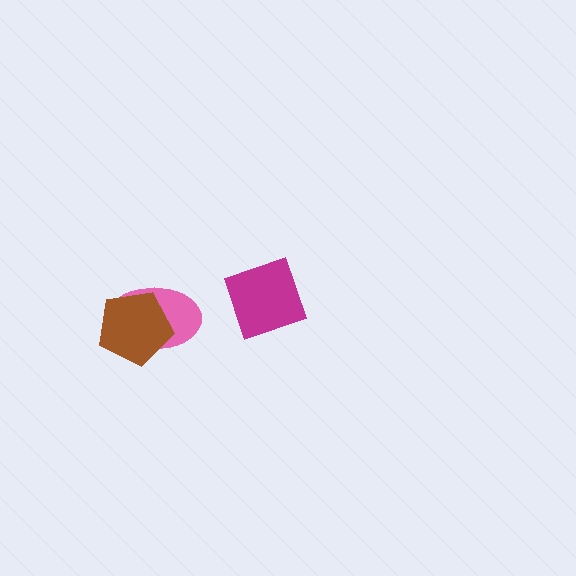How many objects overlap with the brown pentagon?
1 object overlaps with the brown pentagon.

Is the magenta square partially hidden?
No, no other shape covers it.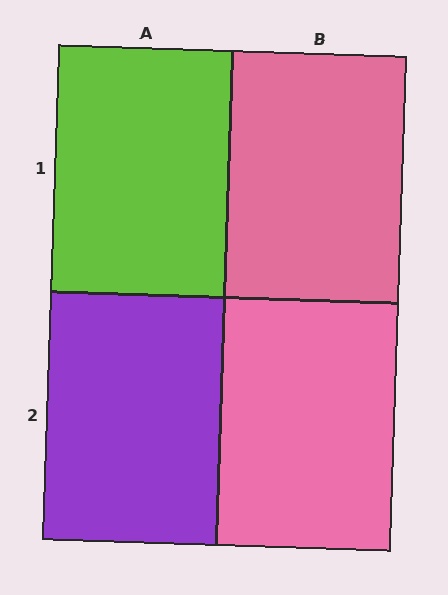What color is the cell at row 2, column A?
Purple.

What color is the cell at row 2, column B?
Pink.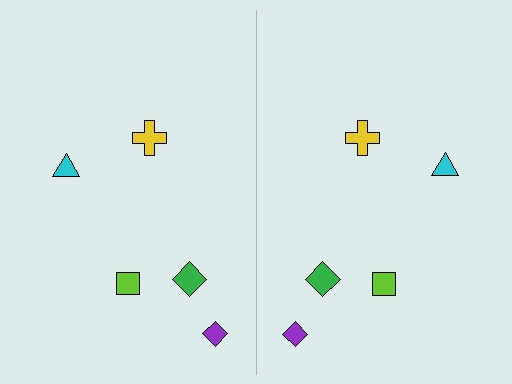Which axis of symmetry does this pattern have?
The pattern has a vertical axis of symmetry running through the center of the image.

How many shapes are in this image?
There are 10 shapes in this image.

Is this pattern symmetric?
Yes, this pattern has bilateral (reflection) symmetry.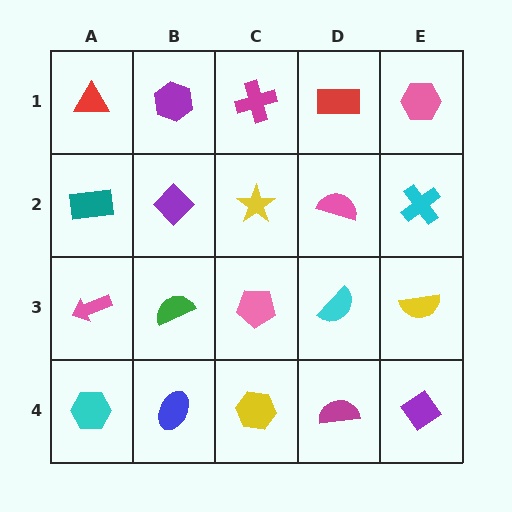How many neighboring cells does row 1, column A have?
2.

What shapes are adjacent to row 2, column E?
A pink hexagon (row 1, column E), a yellow semicircle (row 3, column E), a pink semicircle (row 2, column D).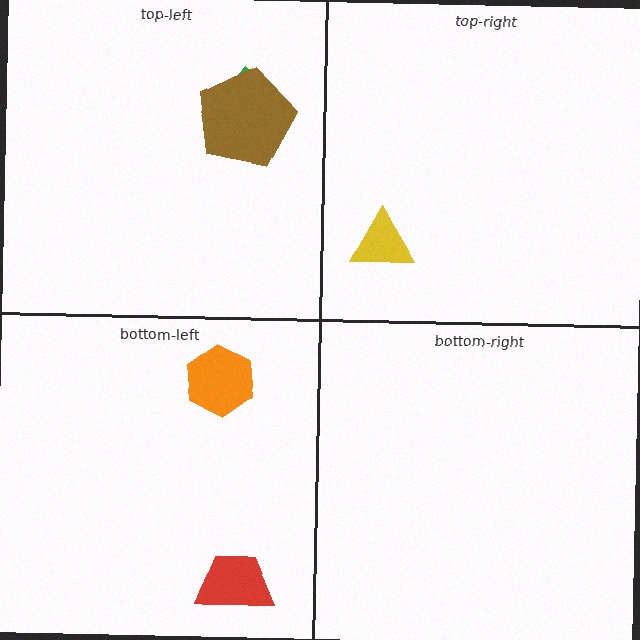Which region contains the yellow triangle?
The top-right region.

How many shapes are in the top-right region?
1.